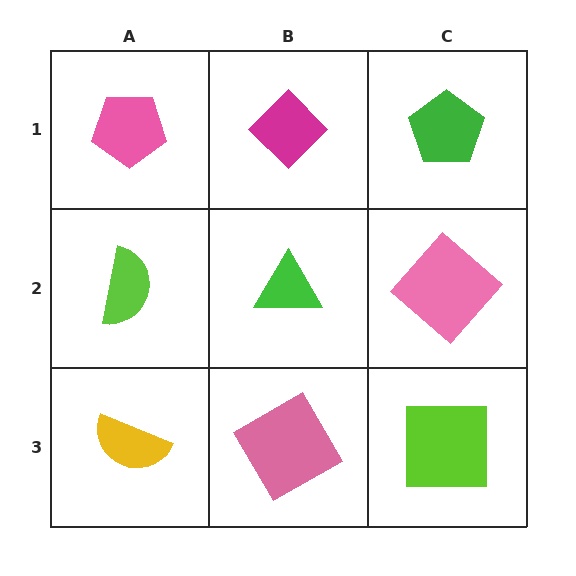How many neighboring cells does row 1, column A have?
2.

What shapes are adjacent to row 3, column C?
A pink diamond (row 2, column C), a pink square (row 3, column B).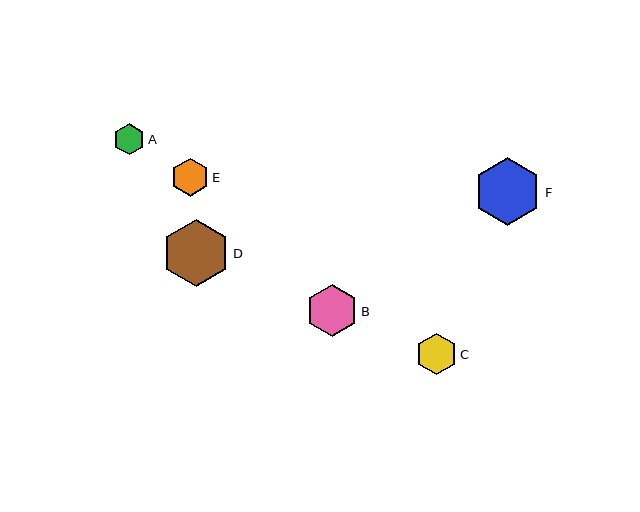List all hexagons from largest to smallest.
From largest to smallest: F, D, B, C, E, A.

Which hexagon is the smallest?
Hexagon A is the smallest with a size of approximately 31 pixels.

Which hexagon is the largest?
Hexagon F is the largest with a size of approximately 68 pixels.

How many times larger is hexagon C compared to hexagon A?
Hexagon C is approximately 1.3 times the size of hexagon A.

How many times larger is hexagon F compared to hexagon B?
Hexagon F is approximately 1.3 times the size of hexagon B.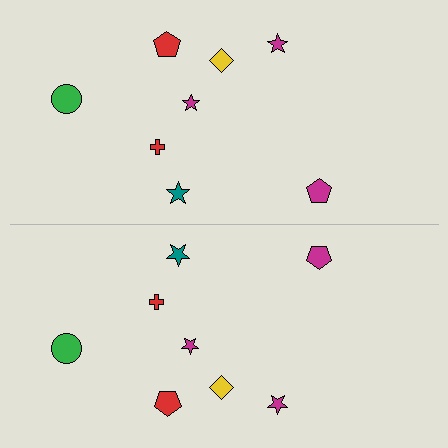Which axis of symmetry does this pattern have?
The pattern has a horizontal axis of symmetry running through the center of the image.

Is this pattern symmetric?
Yes, this pattern has bilateral (reflection) symmetry.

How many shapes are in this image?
There are 16 shapes in this image.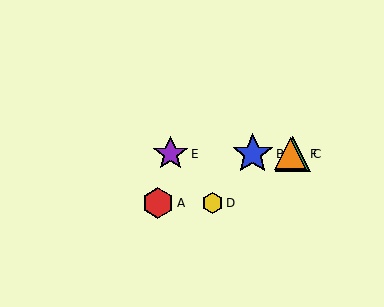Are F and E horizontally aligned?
Yes, both are at y≈154.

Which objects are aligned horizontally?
Objects B, C, E, F are aligned horizontally.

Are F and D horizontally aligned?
No, F is at y≈154 and D is at y≈203.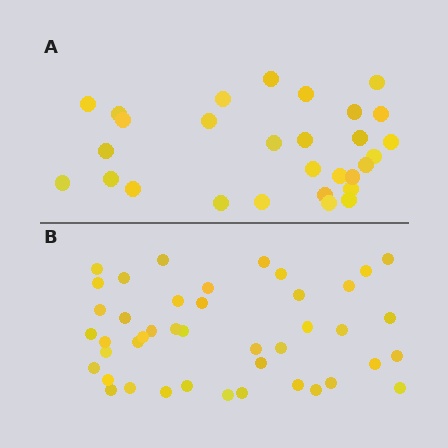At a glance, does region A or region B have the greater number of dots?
Region B (the bottom region) has more dots.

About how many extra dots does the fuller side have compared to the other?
Region B has approximately 15 more dots than region A.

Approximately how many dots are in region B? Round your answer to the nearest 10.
About 40 dots. (The exact count is 43, which rounds to 40.)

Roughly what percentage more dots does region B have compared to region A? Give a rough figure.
About 50% more.